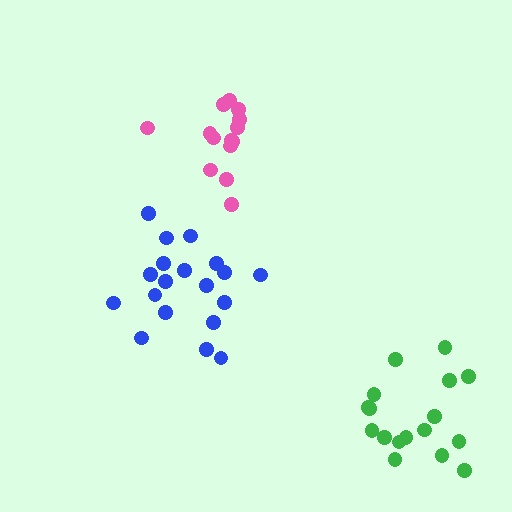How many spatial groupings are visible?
There are 3 spatial groupings.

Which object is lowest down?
The green cluster is bottommost.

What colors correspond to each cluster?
The clusters are colored: blue, pink, green.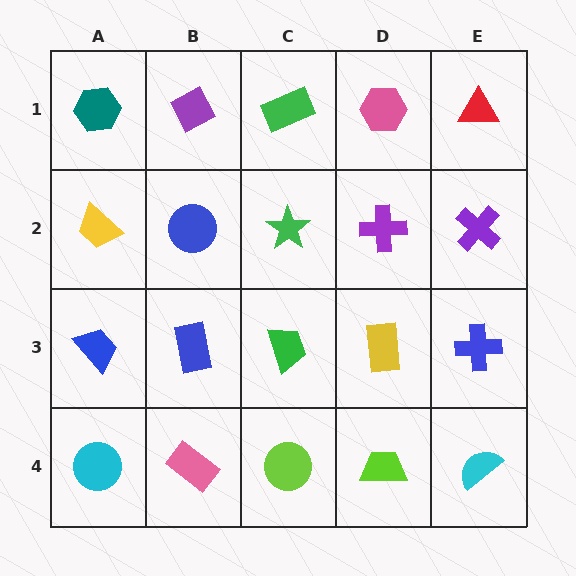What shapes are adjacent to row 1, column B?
A blue circle (row 2, column B), a teal hexagon (row 1, column A), a green rectangle (row 1, column C).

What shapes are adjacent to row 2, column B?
A purple diamond (row 1, column B), a blue rectangle (row 3, column B), a yellow trapezoid (row 2, column A), a green star (row 2, column C).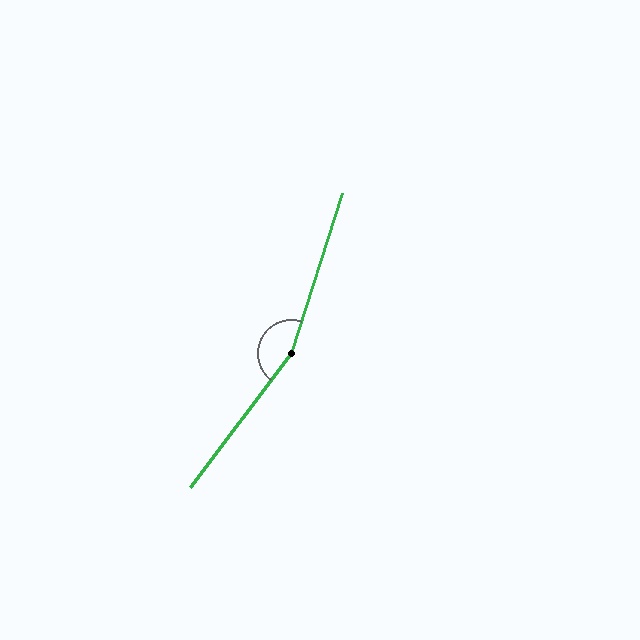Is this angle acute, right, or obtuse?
It is obtuse.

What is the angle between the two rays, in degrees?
Approximately 161 degrees.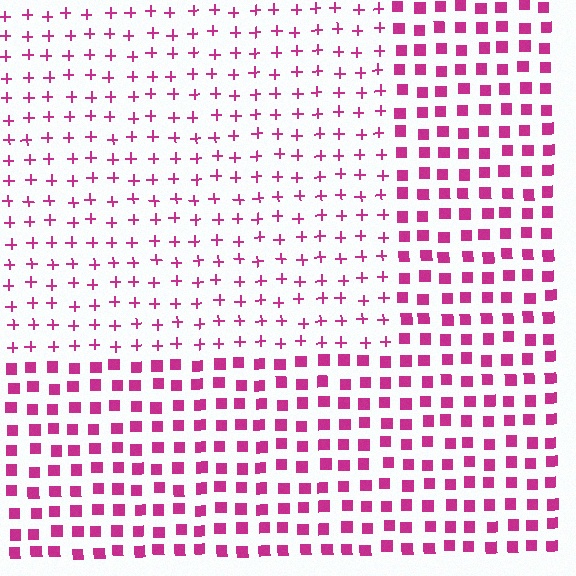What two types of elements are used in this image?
The image uses plus signs inside the rectangle region and squares outside it.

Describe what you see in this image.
The image is filled with small magenta elements arranged in a uniform grid. A rectangle-shaped region contains plus signs, while the surrounding area contains squares. The boundary is defined purely by the change in element shape.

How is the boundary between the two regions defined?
The boundary is defined by a change in element shape: plus signs inside vs. squares outside. All elements share the same color and spacing.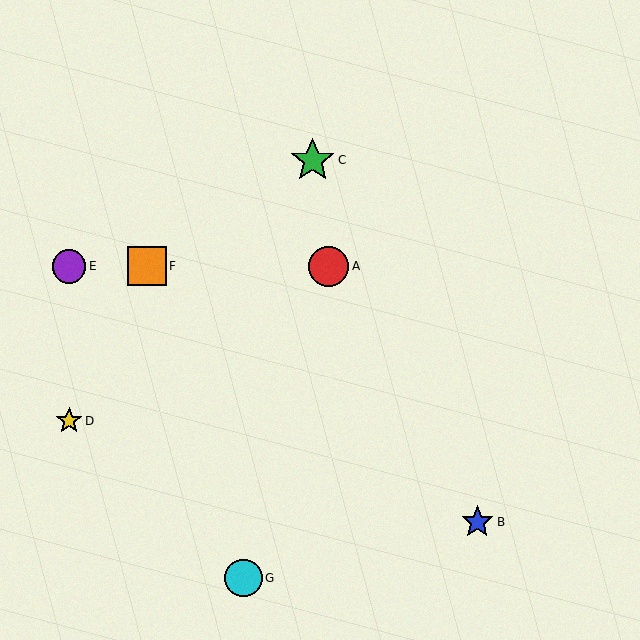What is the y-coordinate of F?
Object F is at y≈266.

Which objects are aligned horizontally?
Objects A, E, F are aligned horizontally.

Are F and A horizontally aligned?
Yes, both are at y≈266.